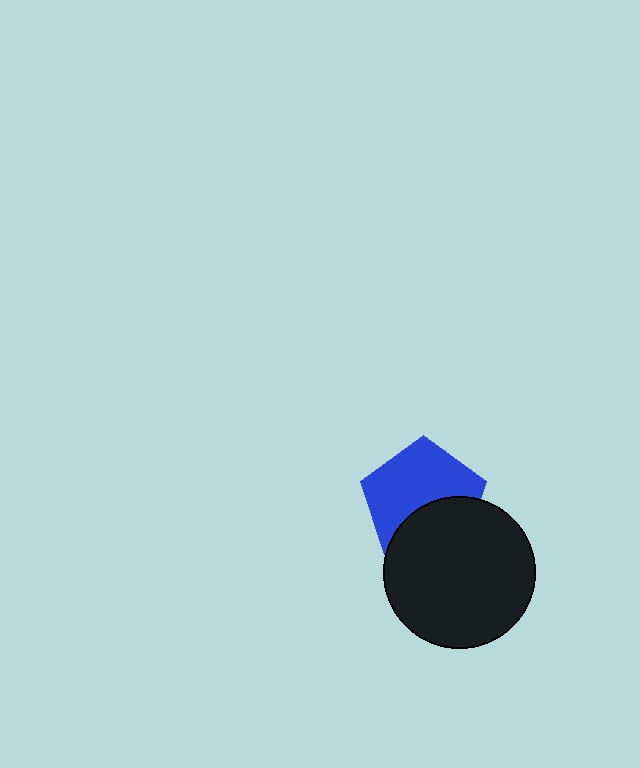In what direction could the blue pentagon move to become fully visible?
The blue pentagon could move up. That would shift it out from behind the black circle entirely.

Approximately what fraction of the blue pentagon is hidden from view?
Roughly 38% of the blue pentagon is hidden behind the black circle.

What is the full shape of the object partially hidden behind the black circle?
The partially hidden object is a blue pentagon.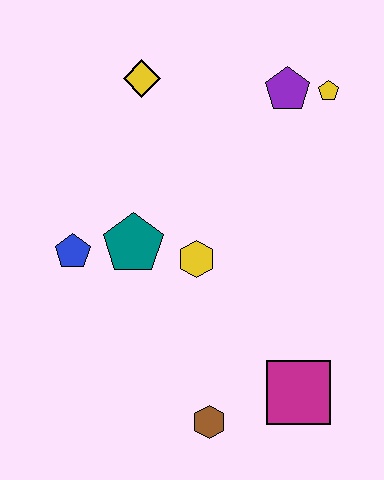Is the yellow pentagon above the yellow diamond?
No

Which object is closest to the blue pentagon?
The teal pentagon is closest to the blue pentagon.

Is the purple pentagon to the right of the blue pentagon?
Yes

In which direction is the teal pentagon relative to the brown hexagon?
The teal pentagon is above the brown hexagon.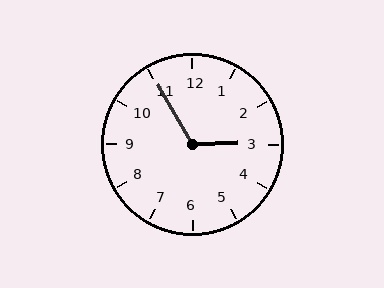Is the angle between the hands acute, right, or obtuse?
It is obtuse.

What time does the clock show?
2:55.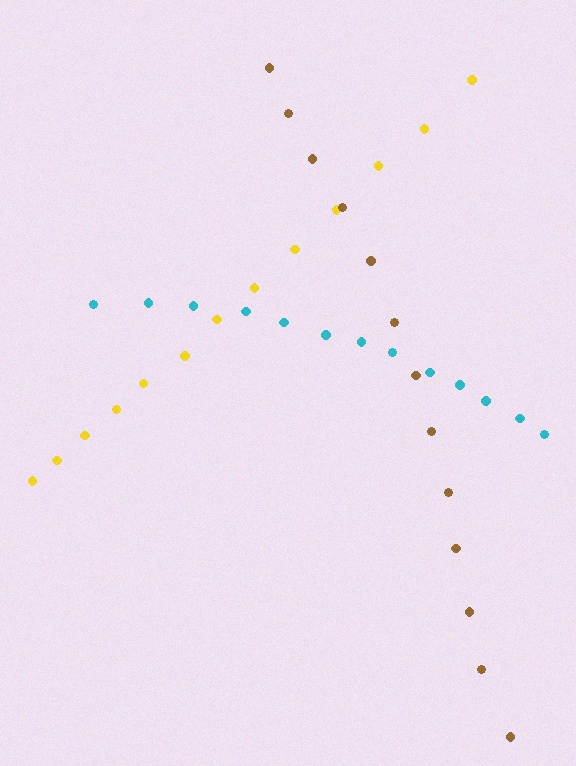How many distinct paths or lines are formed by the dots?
There are 3 distinct paths.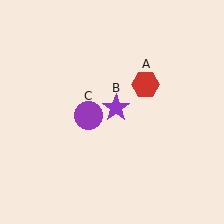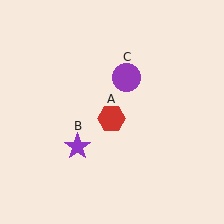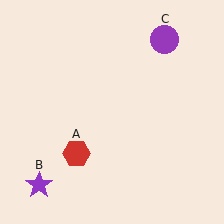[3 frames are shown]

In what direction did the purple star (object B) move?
The purple star (object B) moved down and to the left.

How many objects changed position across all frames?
3 objects changed position: red hexagon (object A), purple star (object B), purple circle (object C).